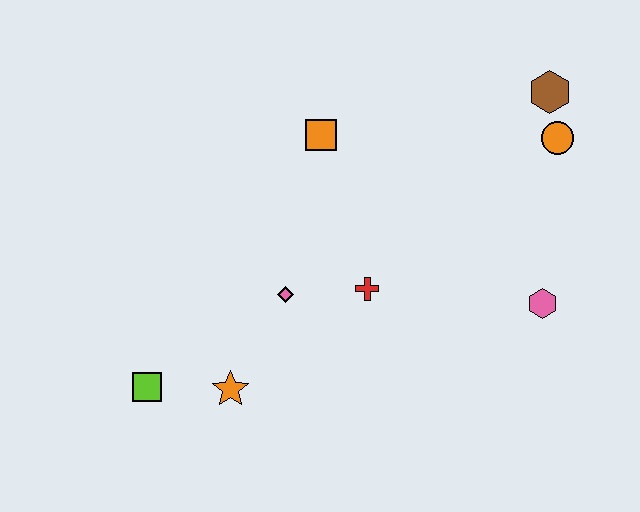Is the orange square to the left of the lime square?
No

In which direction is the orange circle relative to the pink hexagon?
The orange circle is above the pink hexagon.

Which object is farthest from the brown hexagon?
The lime square is farthest from the brown hexagon.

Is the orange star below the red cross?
Yes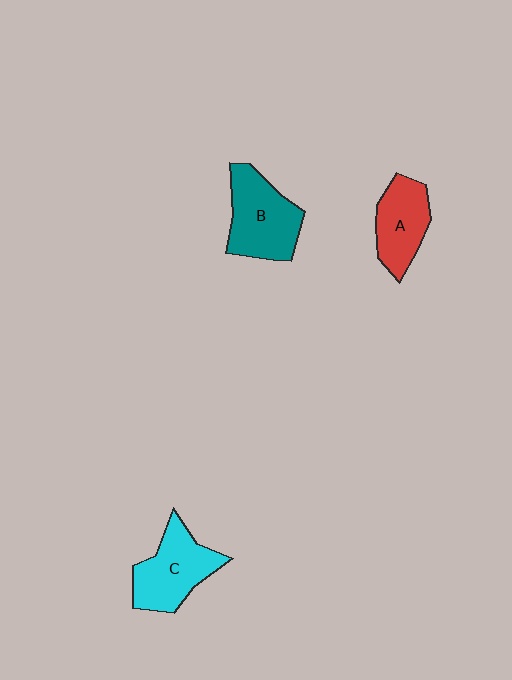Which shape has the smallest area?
Shape A (red).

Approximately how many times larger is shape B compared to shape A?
Approximately 1.3 times.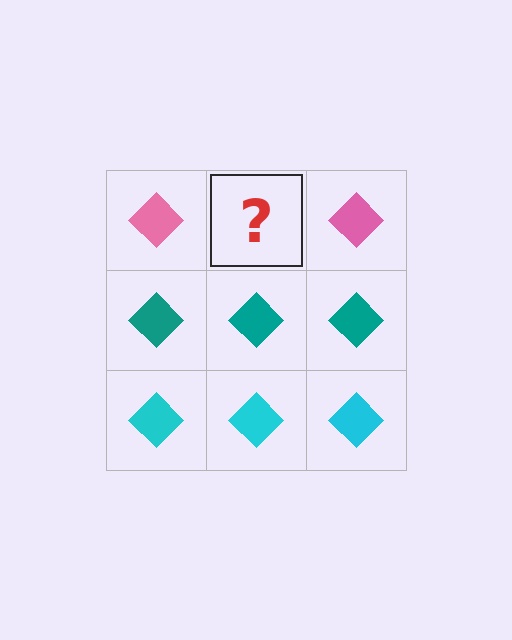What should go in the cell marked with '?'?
The missing cell should contain a pink diamond.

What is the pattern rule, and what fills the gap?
The rule is that each row has a consistent color. The gap should be filled with a pink diamond.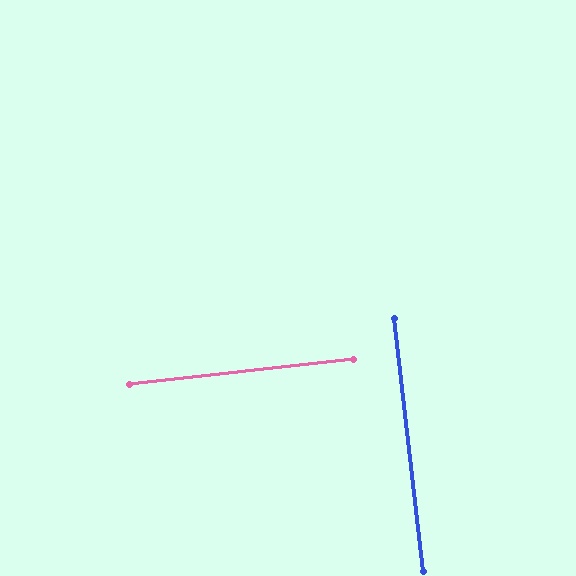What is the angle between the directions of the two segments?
Approximately 90 degrees.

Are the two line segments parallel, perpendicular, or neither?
Perpendicular — they meet at approximately 90°.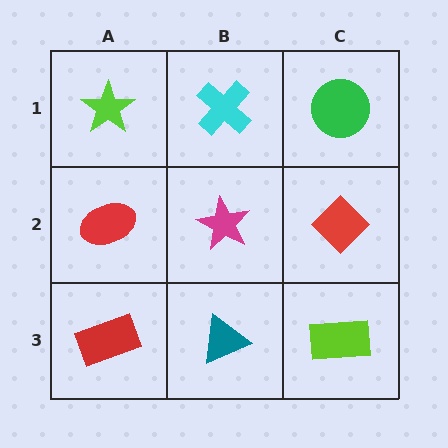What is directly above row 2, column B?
A cyan cross.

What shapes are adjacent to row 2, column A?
A lime star (row 1, column A), a red rectangle (row 3, column A), a magenta star (row 2, column B).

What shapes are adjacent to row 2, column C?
A green circle (row 1, column C), a lime rectangle (row 3, column C), a magenta star (row 2, column B).